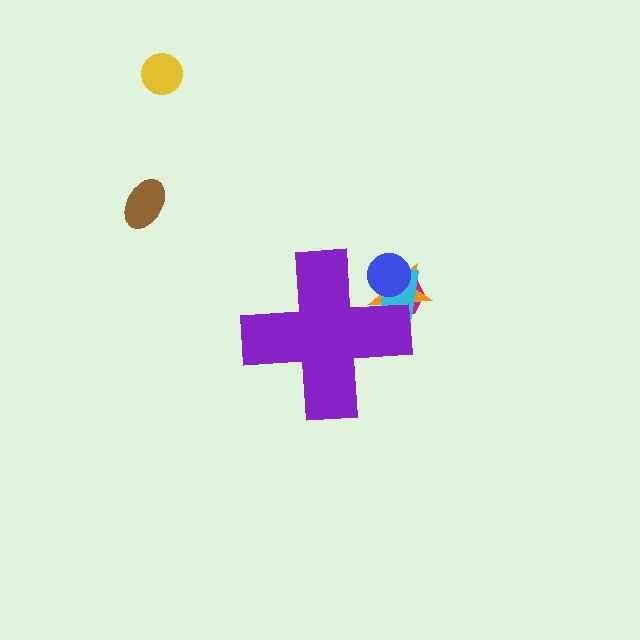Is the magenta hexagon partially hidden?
Yes, the magenta hexagon is partially hidden behind the purple cross.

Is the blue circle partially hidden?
Yes, the blue circle is partially hidden behind the purple cross.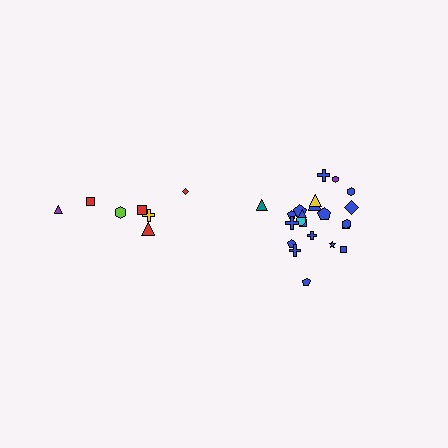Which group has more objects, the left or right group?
The right group.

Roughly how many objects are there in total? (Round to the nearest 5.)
Roughly 30 objects in total.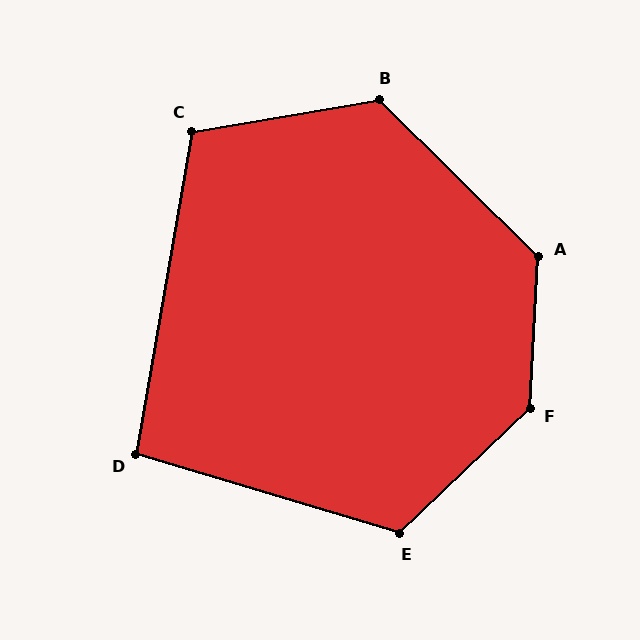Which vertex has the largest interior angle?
F, at approximately 137 degrees.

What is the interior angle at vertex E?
Approximately 119 degrees (obtuse).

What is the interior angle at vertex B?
Approximately 126 degrees (obtuse).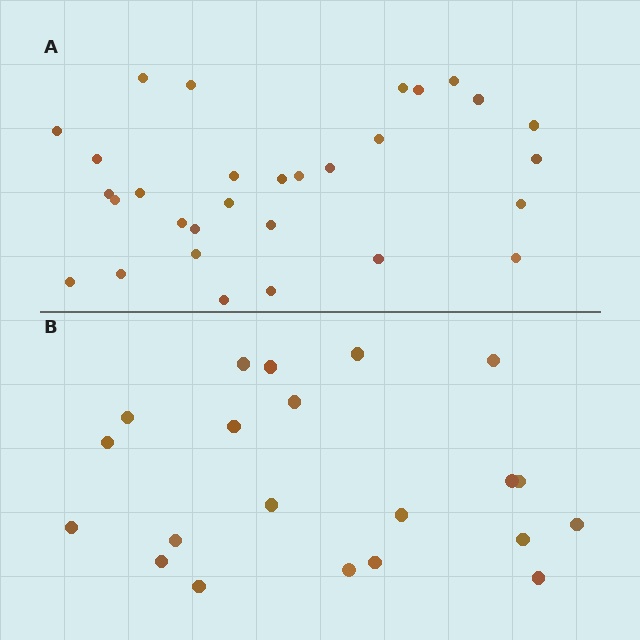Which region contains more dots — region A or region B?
Region A (the top region) has more dots.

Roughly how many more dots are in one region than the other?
Region A has roughly 8 or so more dots than region B.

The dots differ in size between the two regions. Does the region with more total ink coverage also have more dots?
No. Region B has more total ink coverage because its dots are larger, but region A actually contains more individual dots. Total area can be misleading — the number of items is what matters here.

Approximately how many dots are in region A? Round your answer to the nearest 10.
About 30 dots.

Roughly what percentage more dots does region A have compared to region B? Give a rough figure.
About 45% more.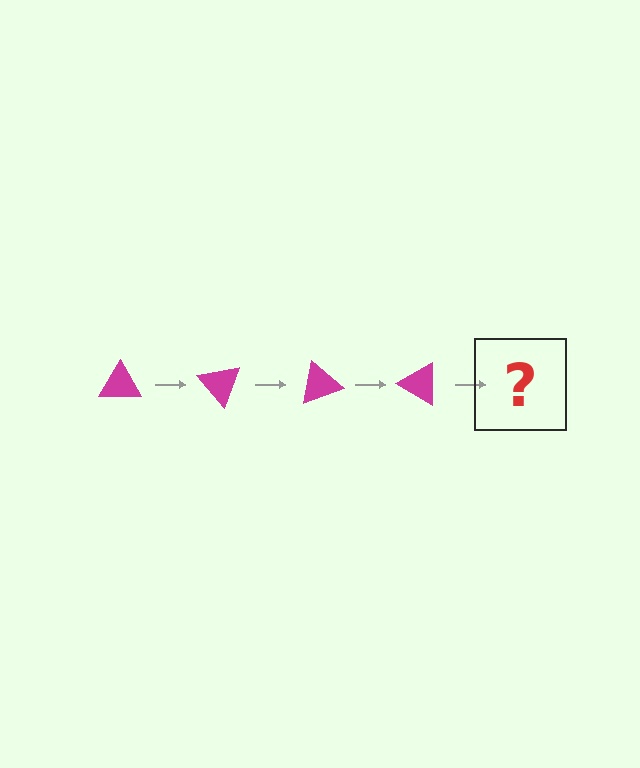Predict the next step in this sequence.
The next step is a magenta triangle rotated 200 degrees.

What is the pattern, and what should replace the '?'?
The pattern is that the triangle rotates 50 degrees each step. The '?' should be a magenta triangle rotated 200 degrees.